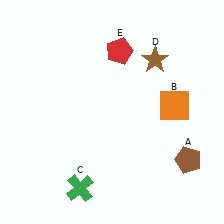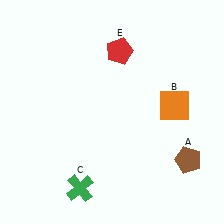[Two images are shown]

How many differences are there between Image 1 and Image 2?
There is 1 difference between the two images.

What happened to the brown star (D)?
The brown star (D) was removed in Image 2. It was in the top-right area of Image 1.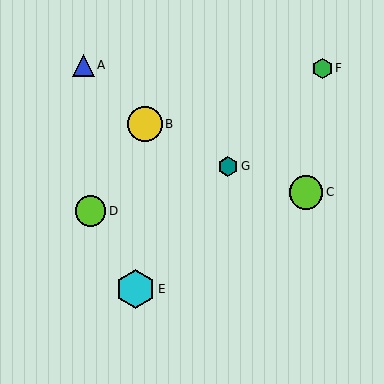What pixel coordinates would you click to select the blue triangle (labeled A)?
Click at (83, 65) to select the blue triangle A.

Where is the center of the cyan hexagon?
The center of the cyan hexagon is at (136, 289).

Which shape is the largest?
The cyan hexagon (labeled E) is the largest.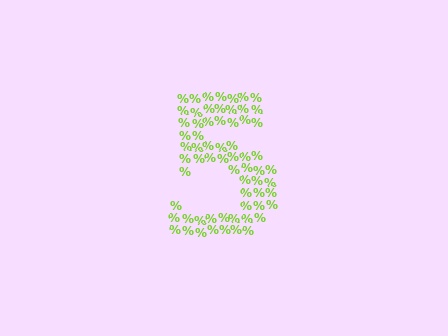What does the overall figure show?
The overall figure shows the digit 5.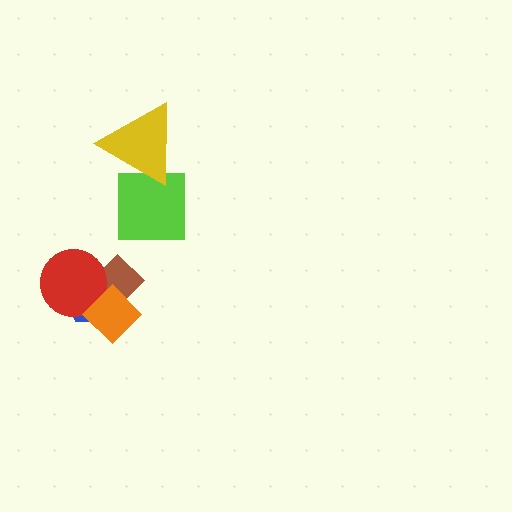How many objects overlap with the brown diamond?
3 objects overlap with the brown diamond.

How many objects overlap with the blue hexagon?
3 objects overlap with the blue hexagon.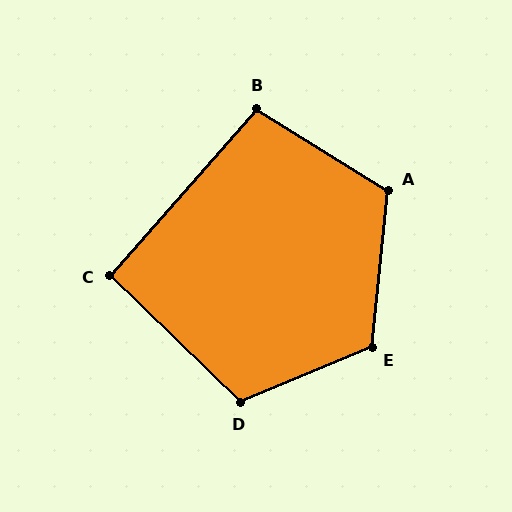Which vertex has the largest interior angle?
E, at approximately 119 degrees.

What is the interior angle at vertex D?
Approximately 113 degrees (obtuse).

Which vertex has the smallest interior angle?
C, at approximately 93 degrees.